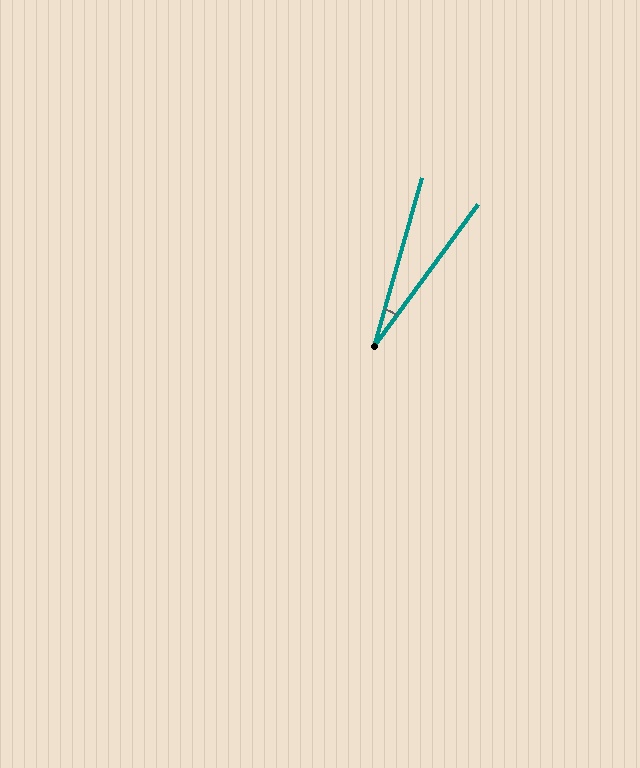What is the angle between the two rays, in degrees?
Approximately 20 degrees.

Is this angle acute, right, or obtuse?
It is acute.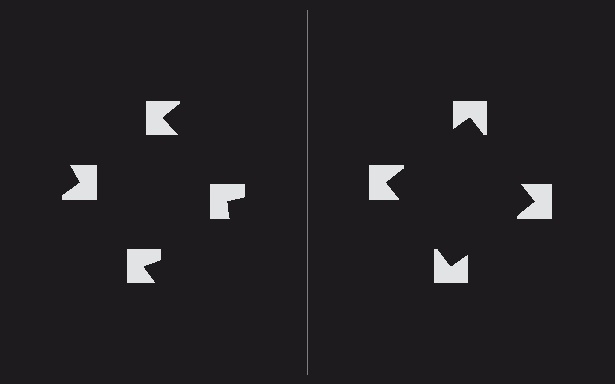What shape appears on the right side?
An illusory square.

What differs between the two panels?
The notched squares are positioned identically on both sides; only the wedge orientations differ. On the right they align to a square; on the left they are misaligned.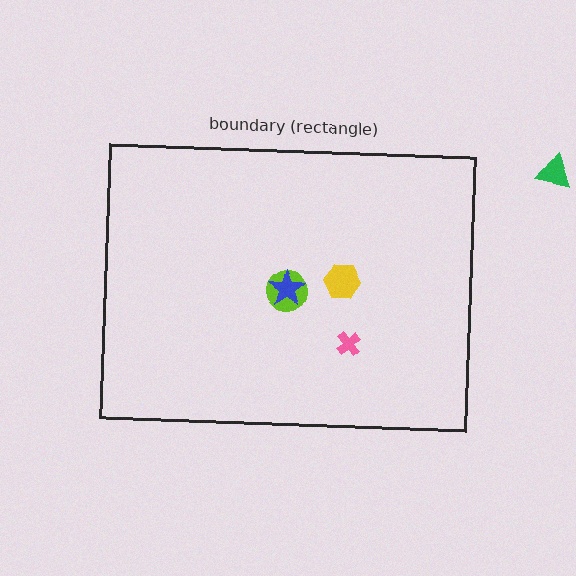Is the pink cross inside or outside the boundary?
Inside.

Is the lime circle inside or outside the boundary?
Inside.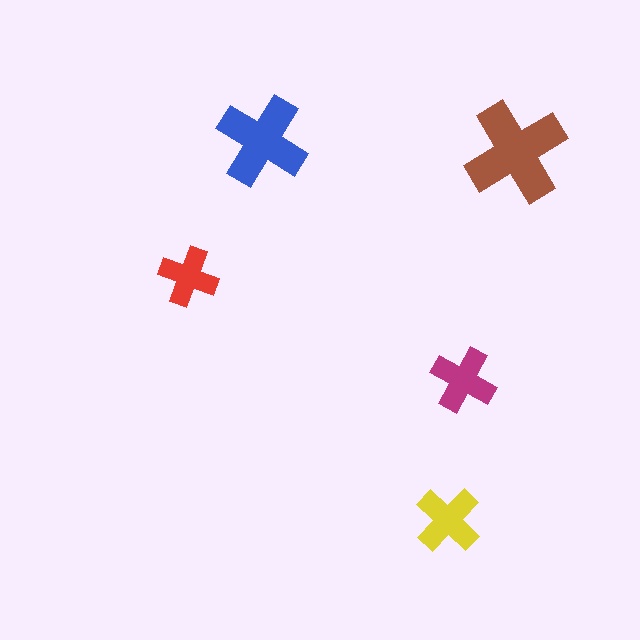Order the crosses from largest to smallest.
the brown one, the blue one, the yellow one, the magenta one, the red one.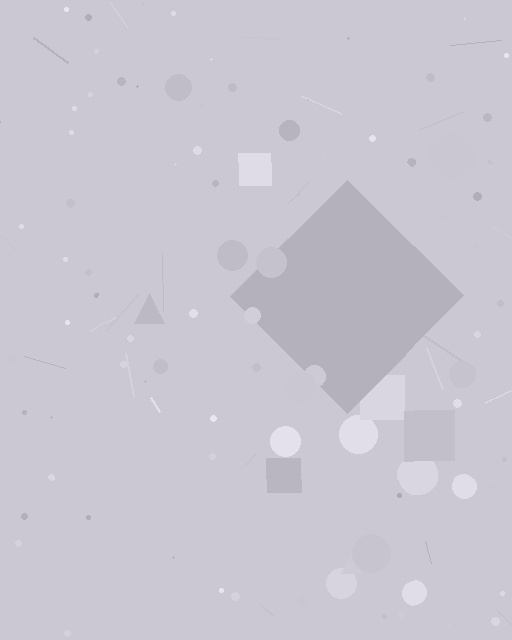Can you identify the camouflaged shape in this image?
The camouflaged shape is a diamond.